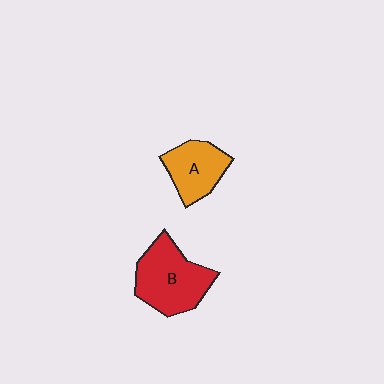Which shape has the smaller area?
Shape A (orange).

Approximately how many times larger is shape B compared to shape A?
Approximately 1.5 times.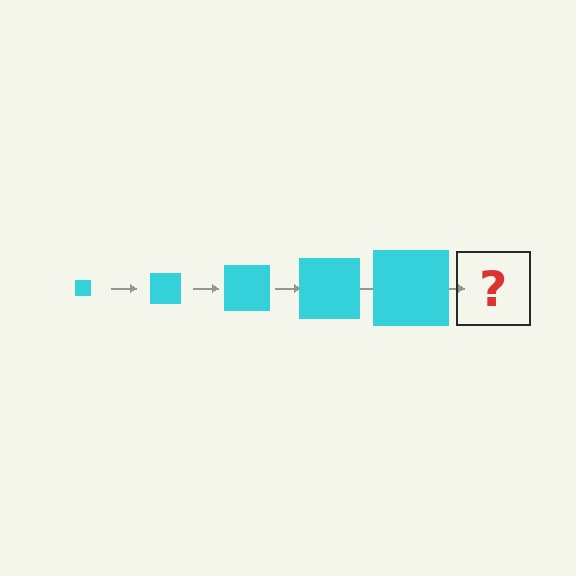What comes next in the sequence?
The next element should be a cyan square, larger than the previous one.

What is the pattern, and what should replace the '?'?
The pattern is that the square gets progressively larger each step. The '?' should be a cyan square, larger than the previous one.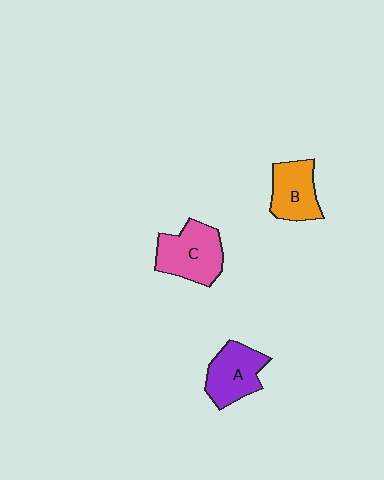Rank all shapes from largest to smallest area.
From largest to smallest: C (pink), A (purple), B (orange).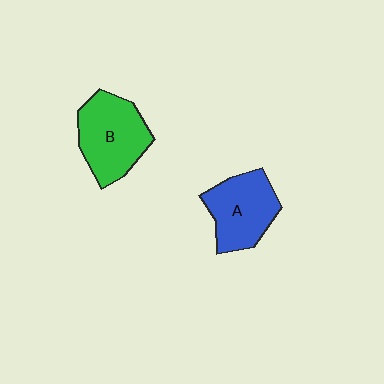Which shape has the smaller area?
Shape A (blue).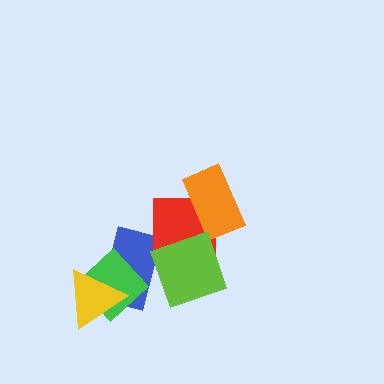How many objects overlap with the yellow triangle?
2 objects overlap with the yellow triangle.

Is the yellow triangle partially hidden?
No, no other shape covers it.